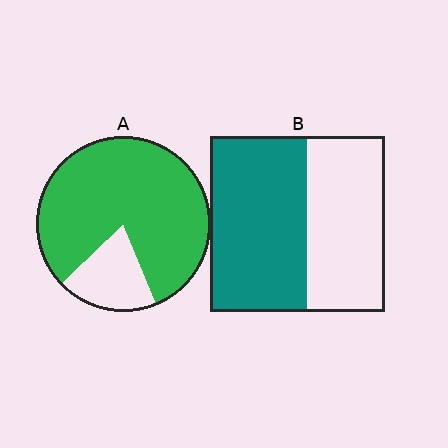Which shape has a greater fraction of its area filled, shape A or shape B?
Shape A.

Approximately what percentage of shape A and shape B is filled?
A is approximately 80% and B is approximately 55%.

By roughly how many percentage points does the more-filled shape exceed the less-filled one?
By roughly 25 percentage points (A over B).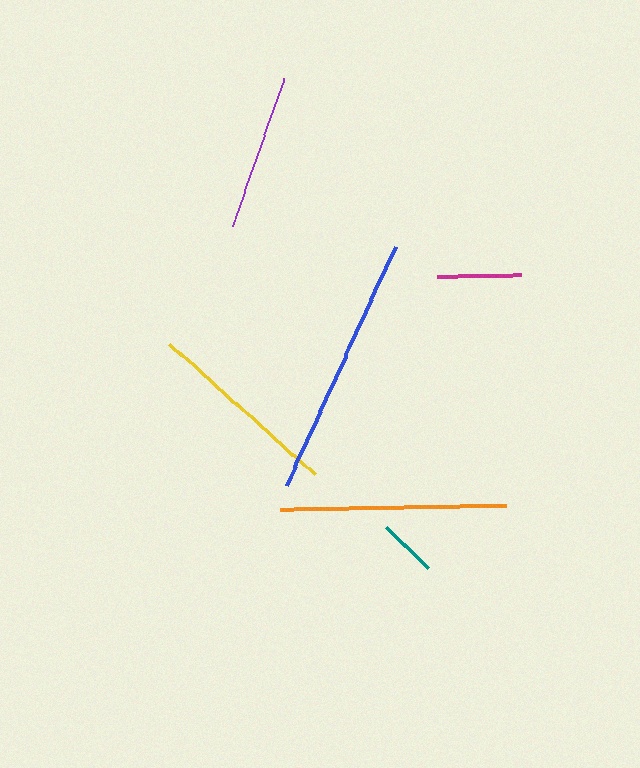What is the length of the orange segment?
The orange segment is approximately 227 pixels long.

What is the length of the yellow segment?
The yellow segment is approximately 195 pixels long.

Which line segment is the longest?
The blue line is the longest at approximately 262 pixels.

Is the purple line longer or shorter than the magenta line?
The purple line is longer than the magenta line.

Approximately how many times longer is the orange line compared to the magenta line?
The orange line is approximately 2.7 times the length of the magenta line.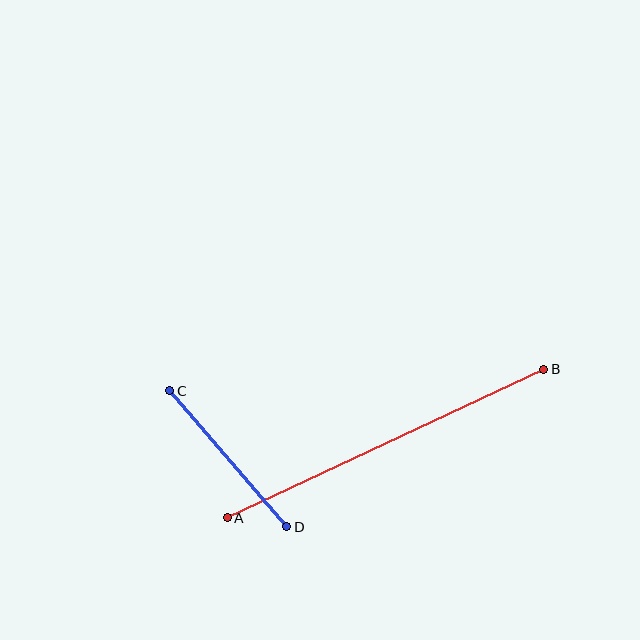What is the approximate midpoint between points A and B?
The midpoint is at approximately (386, 444) pixels.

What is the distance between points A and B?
The distance is approximately 349 pixels.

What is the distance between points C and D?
The distance is approximately 179 pixels.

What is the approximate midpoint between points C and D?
The midpoint is at approximately (228, 459) pixels.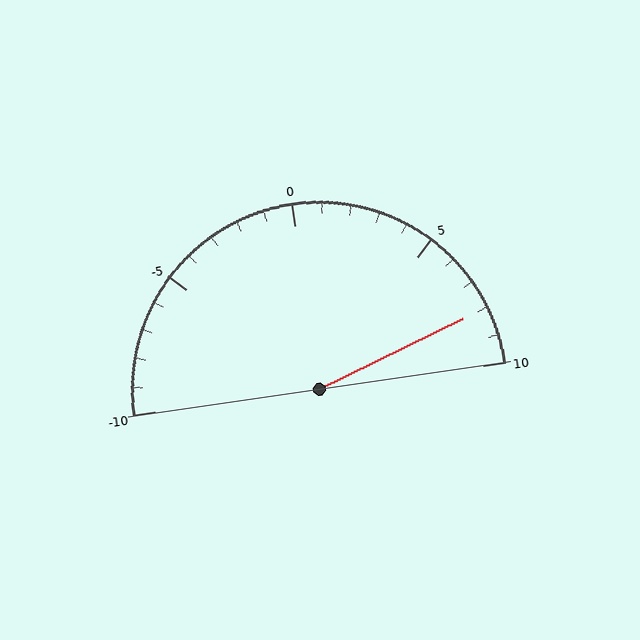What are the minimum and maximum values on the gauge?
The gauge ranges from -10 to 10.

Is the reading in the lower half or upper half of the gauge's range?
The reading is in the upper half of the range (-10 to 10).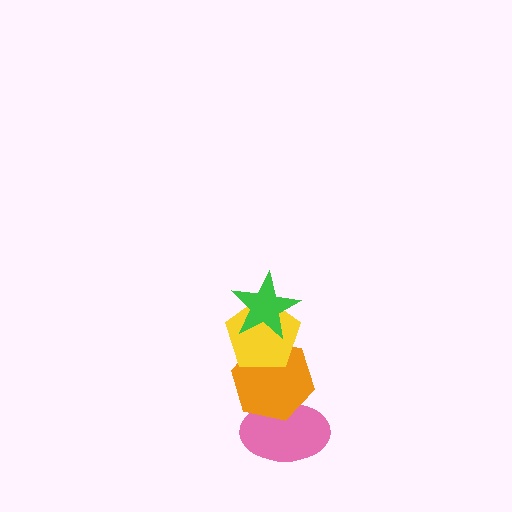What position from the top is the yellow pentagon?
The yellow pentagon is 2nd from the top.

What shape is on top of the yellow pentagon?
The green star is on top of the yellow pentagon.